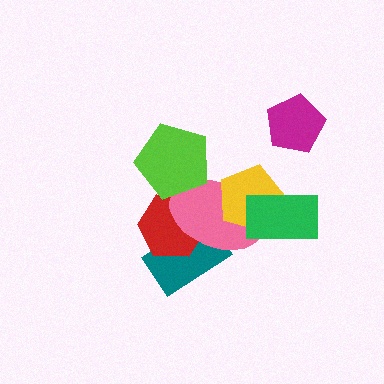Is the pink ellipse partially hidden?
Yes, it is partially covered by another shape.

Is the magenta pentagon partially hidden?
No, no other shape covers it.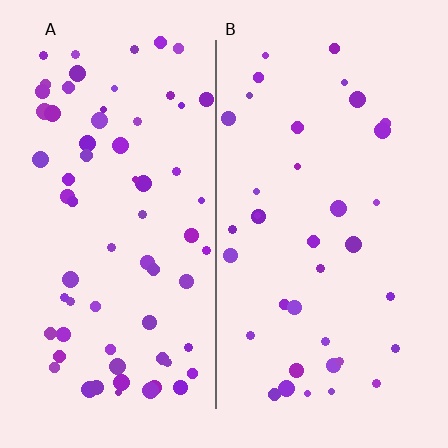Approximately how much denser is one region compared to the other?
Approximately 1.8× — region A over region B.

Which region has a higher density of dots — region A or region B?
A (the left).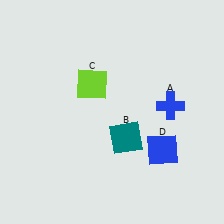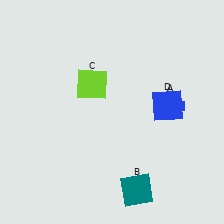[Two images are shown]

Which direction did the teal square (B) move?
The teal square (B) moved down.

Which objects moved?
The objects that moved are: the teal square (B), the blue square (D).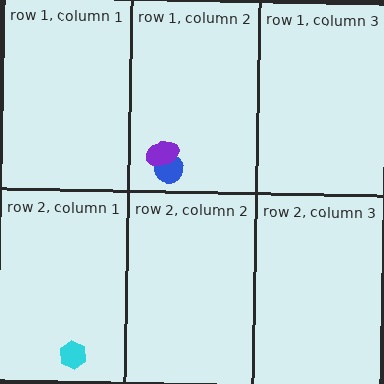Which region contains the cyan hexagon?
The row 2, column 1 region.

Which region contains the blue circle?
The row 1, column 2 region.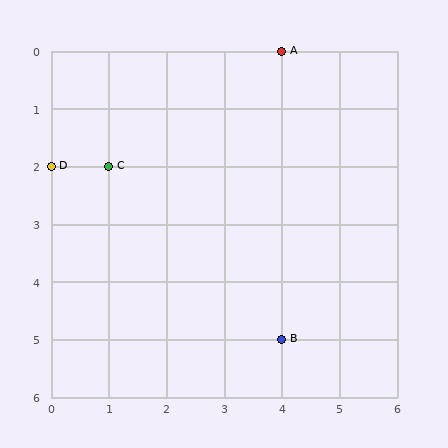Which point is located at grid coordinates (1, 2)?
Point C is at (1, 2).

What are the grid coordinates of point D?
Point D is at grid coordinates (0, 2).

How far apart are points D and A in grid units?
Points D and A are 4 columns and 2 rows apart (about 4.5 grid units diagonally).